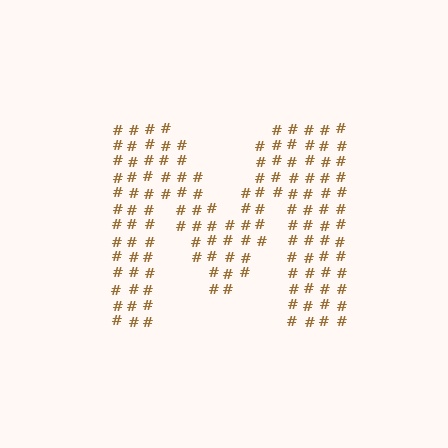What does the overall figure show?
The overall figure shows the letter M.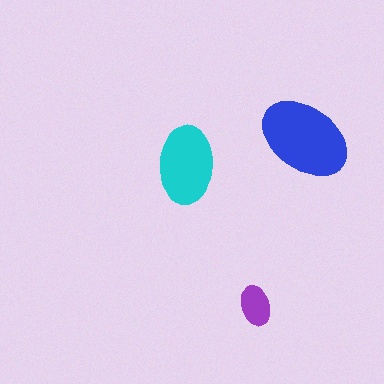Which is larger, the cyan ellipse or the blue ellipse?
The blue one.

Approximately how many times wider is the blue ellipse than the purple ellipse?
About 2.5 times wider.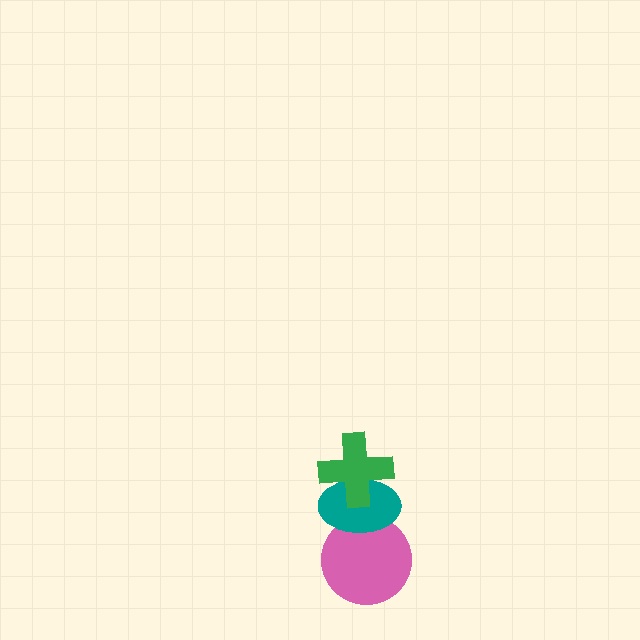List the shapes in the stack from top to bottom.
From top to bottom: the green cross, the teal ellipse, the pink circle.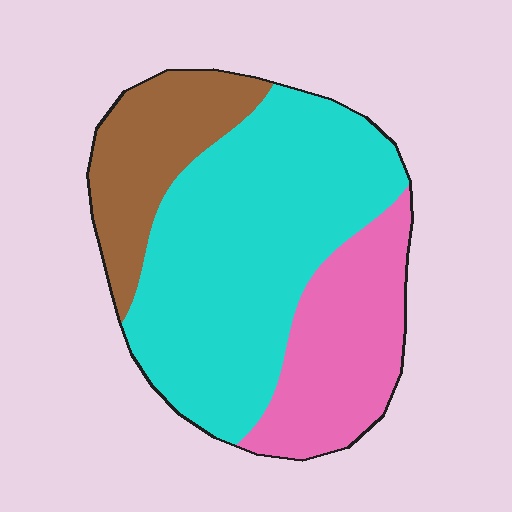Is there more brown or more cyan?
Cyan.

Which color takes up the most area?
Cyan, at roughly 55%.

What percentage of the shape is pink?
Pink covers about 25% of the shape.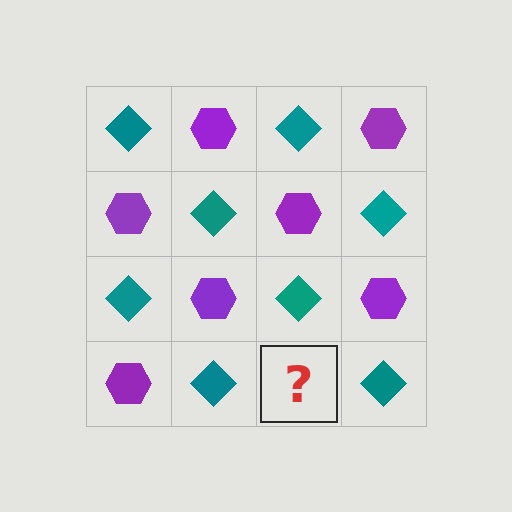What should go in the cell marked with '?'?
The missing cell should contain a purple hexagon.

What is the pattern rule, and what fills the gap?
The rule is that it alternates teal diamond and purple hexagon in a checkerboard pattern. The gap should be filled with a purple hexagon.